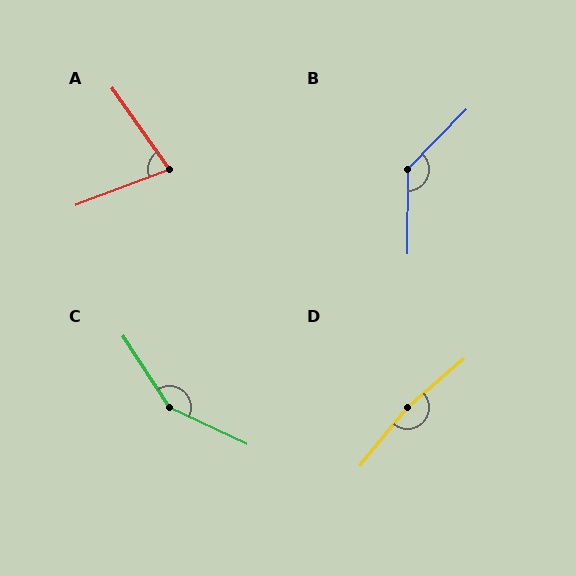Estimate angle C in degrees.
Approximately 148 degrees.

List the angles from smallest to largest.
A (75°), B (136°), C (148°), D (170°).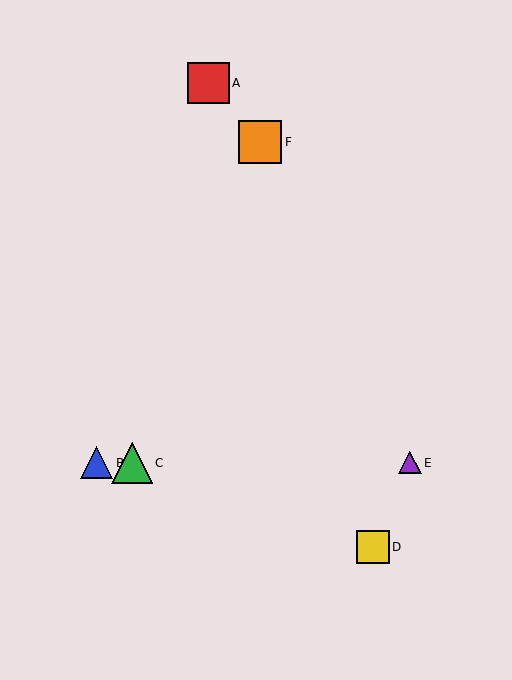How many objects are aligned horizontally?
3 objects (B, C, E) are aligned horizontally.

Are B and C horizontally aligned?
Yes, both are at y≈463.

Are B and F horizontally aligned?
No, B is at y≈463 and F is at y≈142.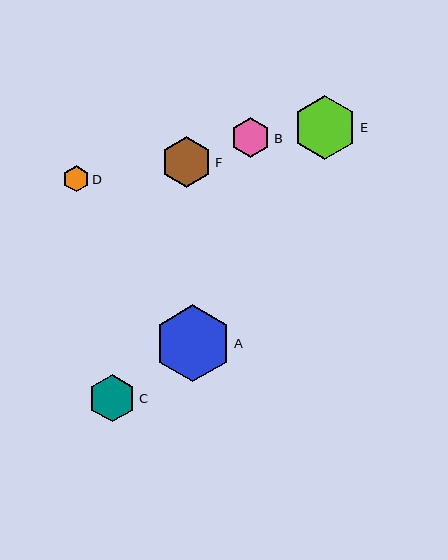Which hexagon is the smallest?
Hexagon D is the smallest with a size of approximately 26 pixels.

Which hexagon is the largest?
Hexagon A is the largest with a size of approximately 77 pixels.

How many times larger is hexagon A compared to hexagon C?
Hexagon A is approximately 1.6 times the size of hexagon C.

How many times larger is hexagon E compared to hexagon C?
Hexagon E is approximately 1.3 times the size of hexagon C.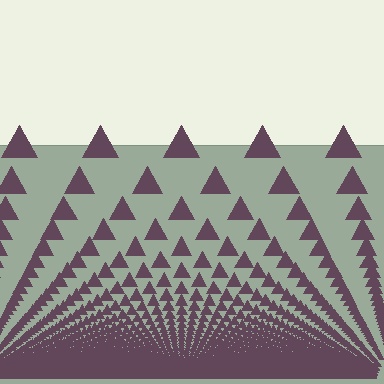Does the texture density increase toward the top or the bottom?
Density increases toward the bottom.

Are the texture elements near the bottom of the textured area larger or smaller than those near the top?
Smaller. The gradient is inverted — elements near the bottom are smaller and denser.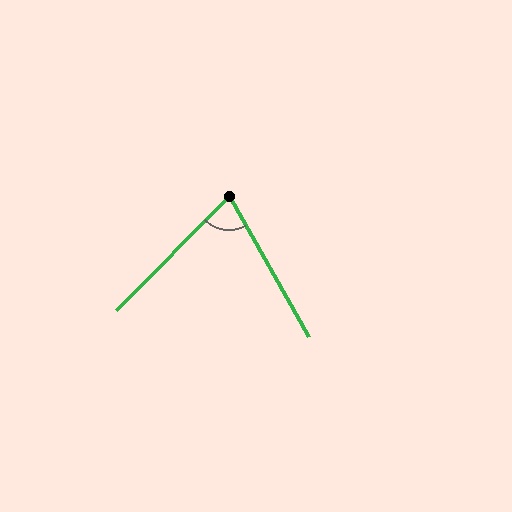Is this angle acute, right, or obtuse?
It is acute.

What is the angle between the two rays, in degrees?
Approximately 74 degrees.